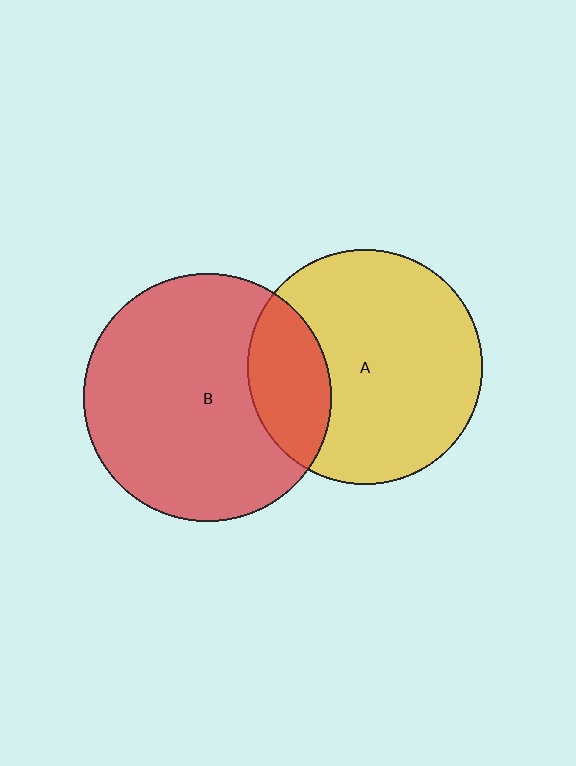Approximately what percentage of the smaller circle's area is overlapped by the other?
Approximately 25%.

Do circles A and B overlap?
Yes.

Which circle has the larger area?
Circle B (red).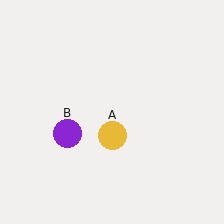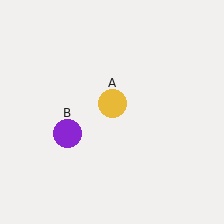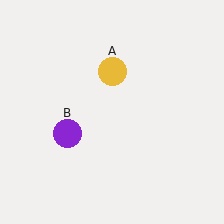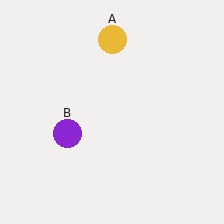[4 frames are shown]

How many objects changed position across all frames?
1 object changed position: yellow circle (object A).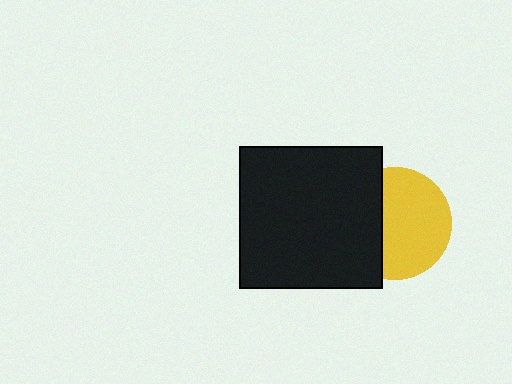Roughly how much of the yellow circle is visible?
About half of it is visible (roughly 63%).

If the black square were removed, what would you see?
You would see the complete yellow circle.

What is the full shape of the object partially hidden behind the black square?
The partially hidden object is a yellow circle.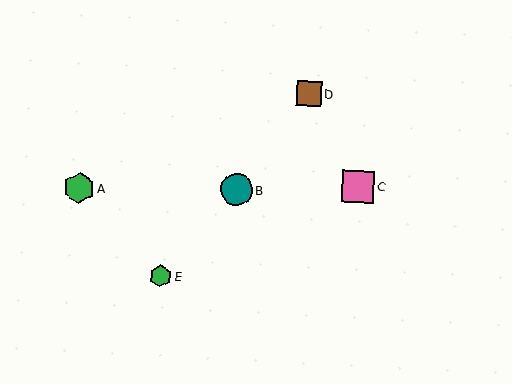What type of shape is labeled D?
Shape D is a brown square.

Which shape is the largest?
The pink square (labeled C) is the largest.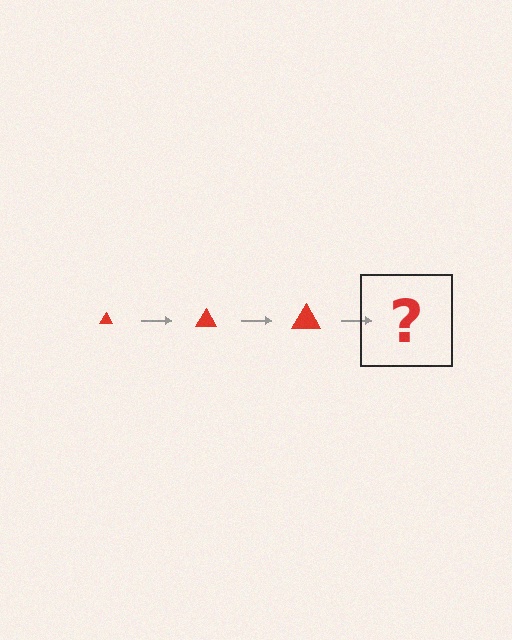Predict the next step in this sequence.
The next step is a red triangle, larger than the previous one.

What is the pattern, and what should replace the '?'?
The pattern is that the triangle gets progressively larger each step. The '?' should be a red triangle, larger than the previous one.